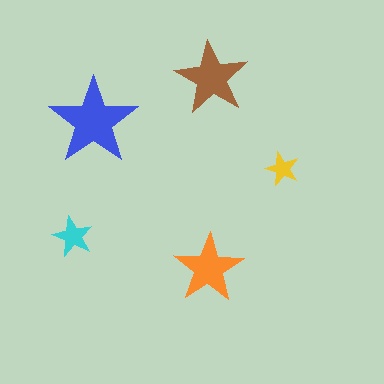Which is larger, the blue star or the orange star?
The blue one.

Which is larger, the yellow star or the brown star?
The brown one.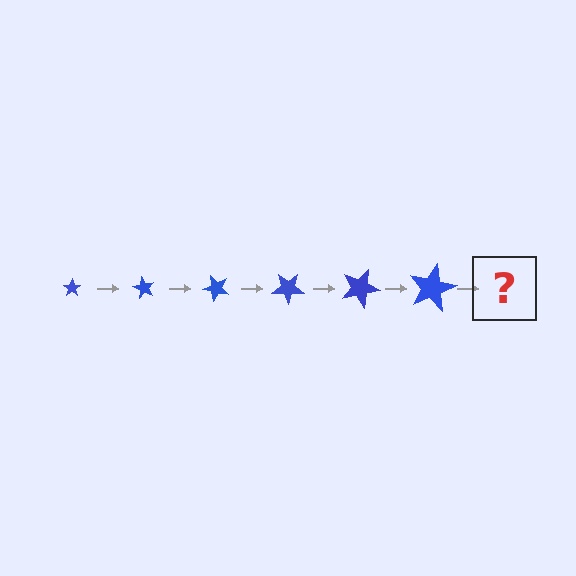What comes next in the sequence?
The next element should be a star, larger than the previous one and rotated 360 degrees from the start.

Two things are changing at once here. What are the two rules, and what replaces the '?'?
The two rules are that the star grows larger each step and it rotates 60 degrees each step. The '?' should be a star, larger than the previous one and rotated 360 degrees from the start.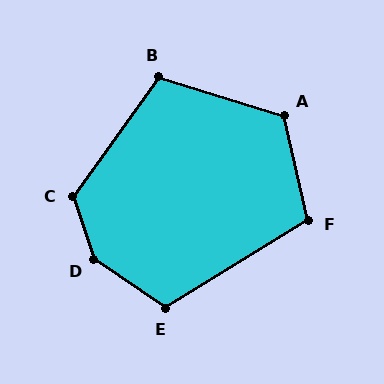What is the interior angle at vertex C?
Approximately 126 degrees (obtuse).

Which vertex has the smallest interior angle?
B, at approximately 109 degrees.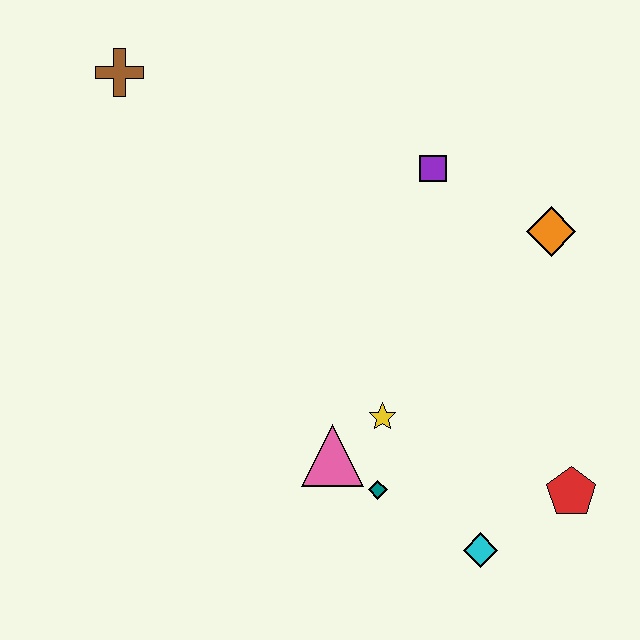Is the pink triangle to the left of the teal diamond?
Yes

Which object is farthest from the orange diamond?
The brown cross is farthest from the orange diamond.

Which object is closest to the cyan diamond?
The red pentagon is closest to the cyan diamond.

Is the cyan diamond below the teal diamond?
Yes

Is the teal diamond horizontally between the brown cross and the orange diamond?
Yes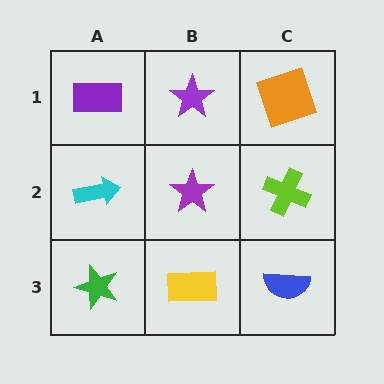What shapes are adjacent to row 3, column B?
A purple star (row 2, column B), a green star (row 3, column A), a blue semicircle (row 3, column C).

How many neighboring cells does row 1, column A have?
2.